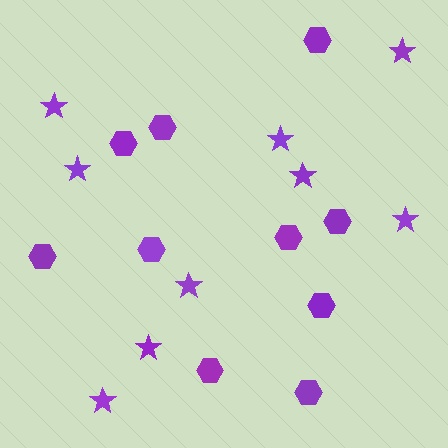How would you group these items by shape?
There are 2 groups: one group of hexagons (10) and one group of stars (9).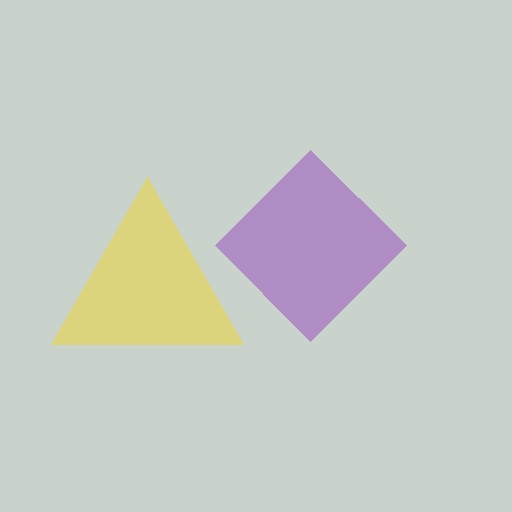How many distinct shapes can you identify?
There are 2 distinct shapes: a purple diamond, a yellow triangle.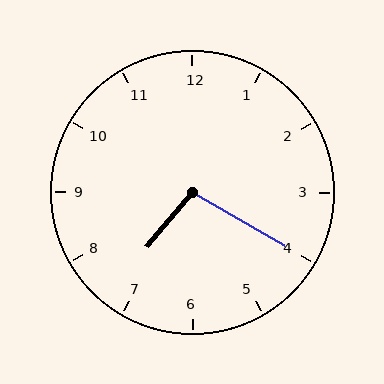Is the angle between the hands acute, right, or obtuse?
It is obtuse.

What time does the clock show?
7:20.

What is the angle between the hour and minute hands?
Approximately 100 degrees.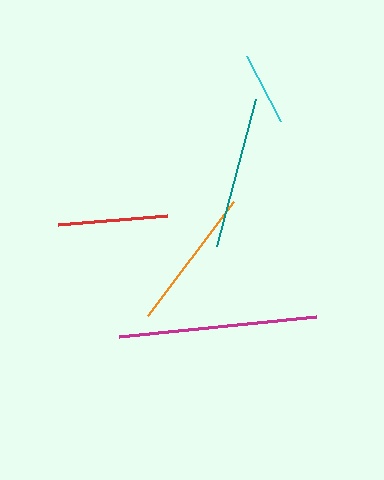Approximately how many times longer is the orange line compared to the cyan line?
The orange line is approximately 1.9 times the length of the cyan line.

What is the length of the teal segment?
The teal segment is approximately 152 pixels long.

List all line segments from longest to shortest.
From longest to shortest: magenta, teal, orange, red, cyan.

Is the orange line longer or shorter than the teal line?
The teal line is longer than the orange line.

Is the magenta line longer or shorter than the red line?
The magenta line is longer than the red line.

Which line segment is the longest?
The magenta line is the longest at approximately 198 pixels.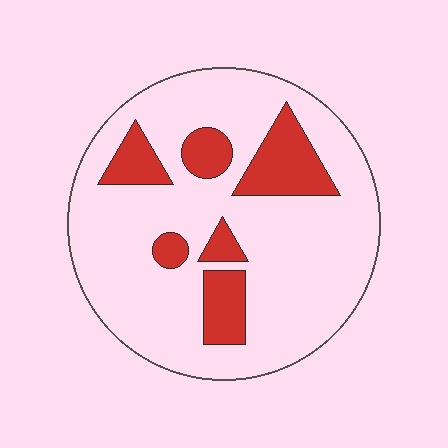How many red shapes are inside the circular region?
6.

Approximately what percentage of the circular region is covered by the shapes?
Approximately 20%.